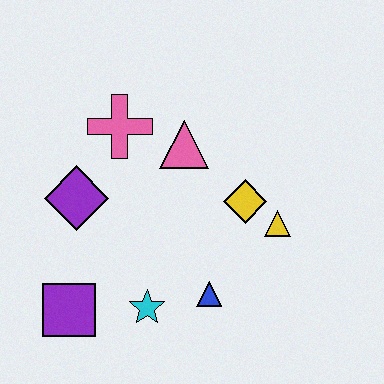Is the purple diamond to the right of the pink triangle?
No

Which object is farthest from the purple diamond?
The yellow triangle is farthest from the purple diamond.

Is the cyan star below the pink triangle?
Yes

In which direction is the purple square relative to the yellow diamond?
The purple square is to the left of the yellow diamond.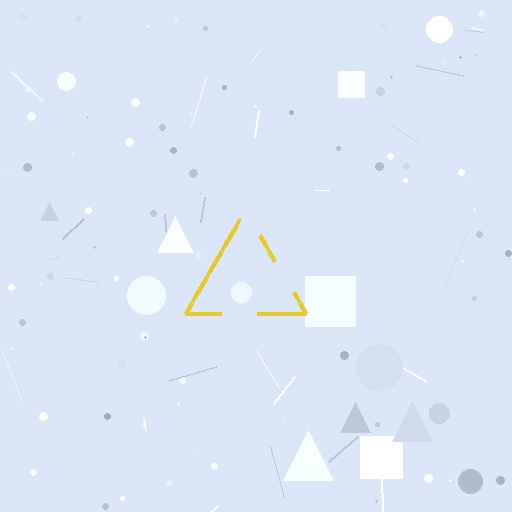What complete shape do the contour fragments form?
The contour fragments form a triangle.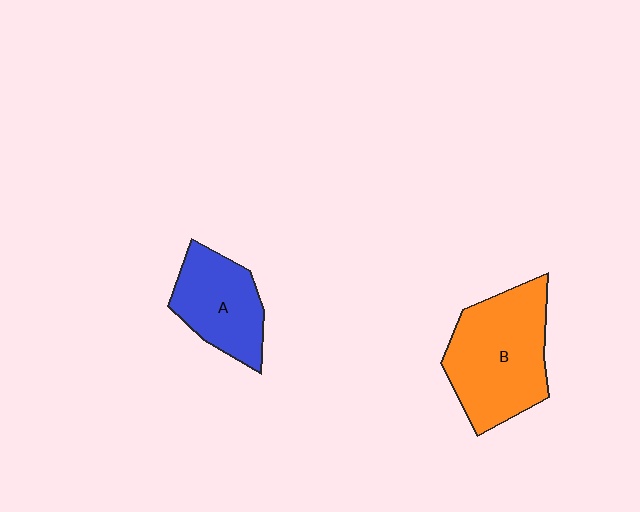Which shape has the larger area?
Shape B (orange).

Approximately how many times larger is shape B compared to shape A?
Approximately 1.5 times.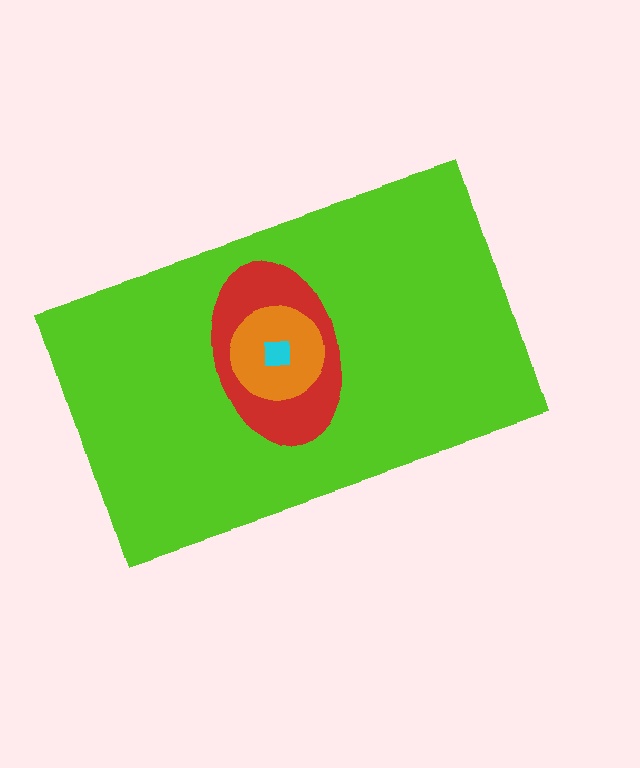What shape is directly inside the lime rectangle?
The red ellipse.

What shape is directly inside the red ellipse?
The orange circle.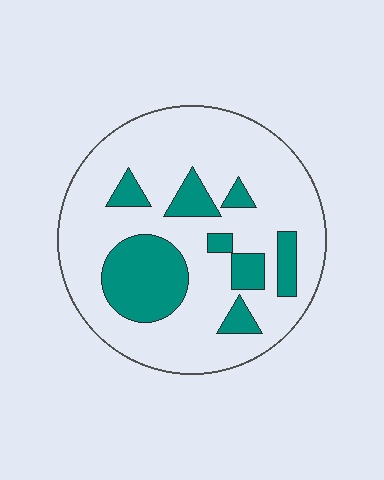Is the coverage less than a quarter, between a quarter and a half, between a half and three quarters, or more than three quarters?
Less than a quarter.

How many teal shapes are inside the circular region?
8.